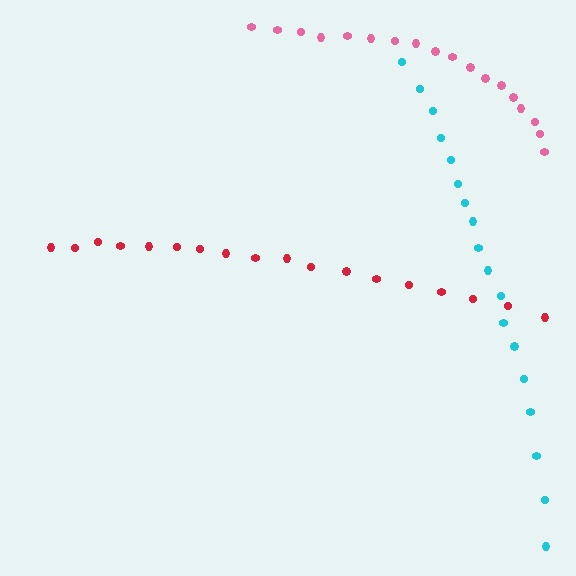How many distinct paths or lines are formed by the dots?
There are 3 distinct paths.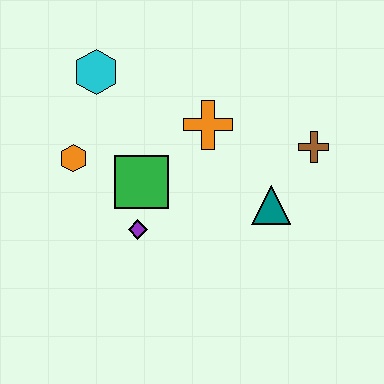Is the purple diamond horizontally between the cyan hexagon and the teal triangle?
Yes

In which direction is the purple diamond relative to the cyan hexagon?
The purple diamond is below the cyan hexagon.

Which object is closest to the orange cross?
The green square is closest to the orange cross.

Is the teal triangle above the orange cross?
No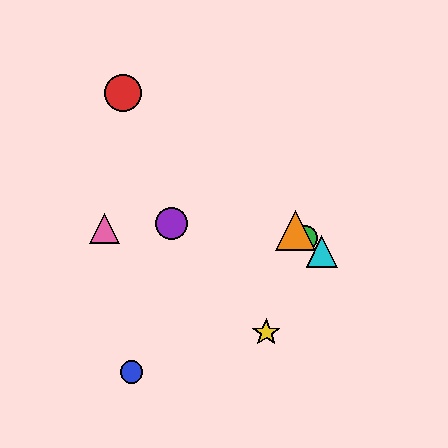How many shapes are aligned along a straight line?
4 shapes (the red circle, the green circle, the orange triangle, the cyan triangle) are aligned along a straight line.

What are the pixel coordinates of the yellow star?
The yellow star is at (266, 333).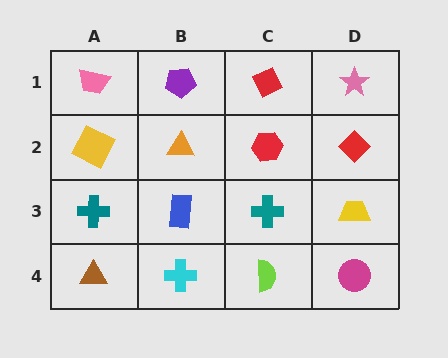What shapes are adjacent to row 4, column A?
A teal cross (row 3, column A), a cyan cross (row 4, column B).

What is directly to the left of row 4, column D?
A lime semicircle.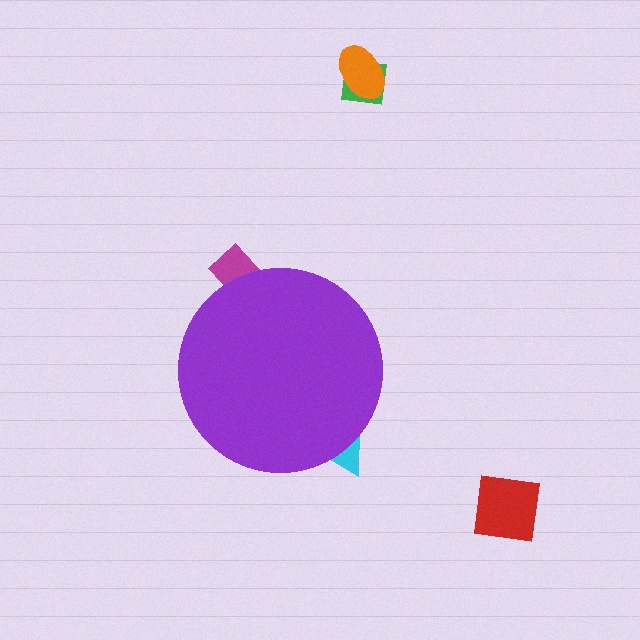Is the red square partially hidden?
No, the red square is fully visible.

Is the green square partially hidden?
No, the green square is fully visible.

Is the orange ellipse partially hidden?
No, the orange ellipse is fully visible.